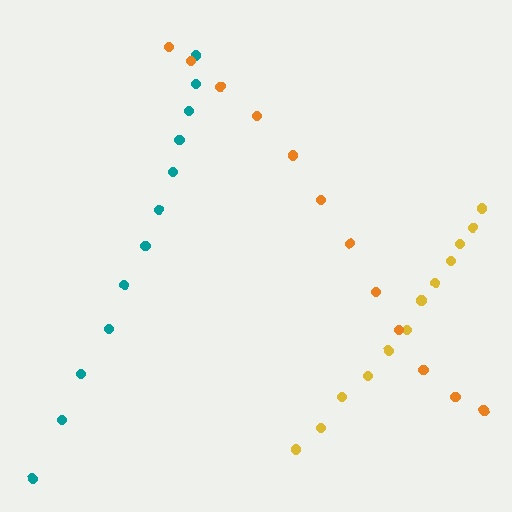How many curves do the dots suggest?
There are 3 distinct paths.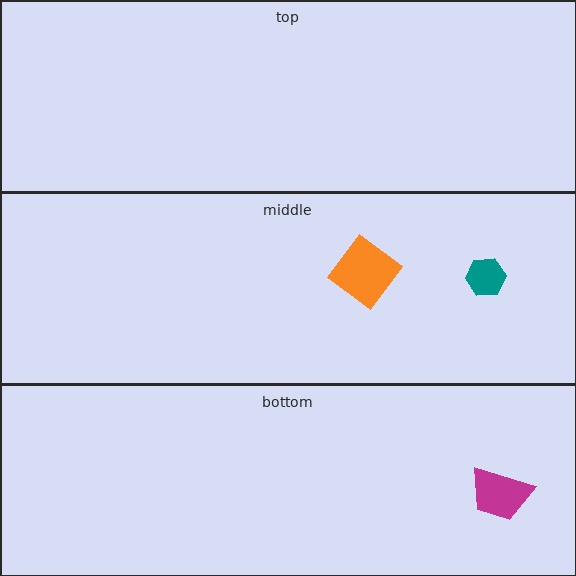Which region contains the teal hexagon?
The middle region.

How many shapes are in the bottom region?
1.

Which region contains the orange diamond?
The middle region.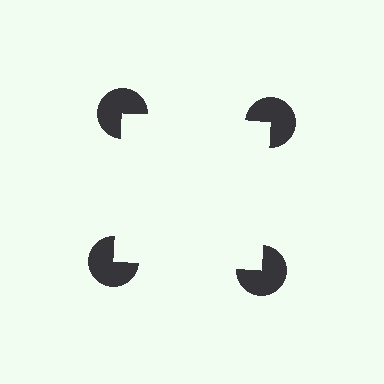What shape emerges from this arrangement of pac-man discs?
An illusory square — its edges are inferred from the aligned wedge cuts in the pac-man discs, not physically drawn.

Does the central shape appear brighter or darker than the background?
It typically appears slightly brighter than the background, even though no actual brightness change is drawn.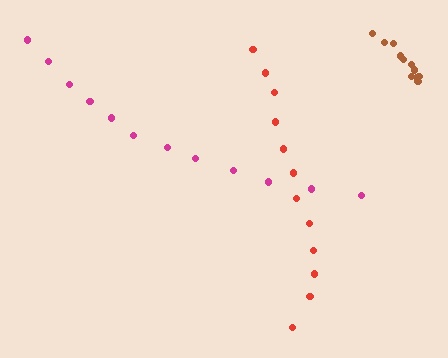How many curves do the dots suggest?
There are 3 distinct paths.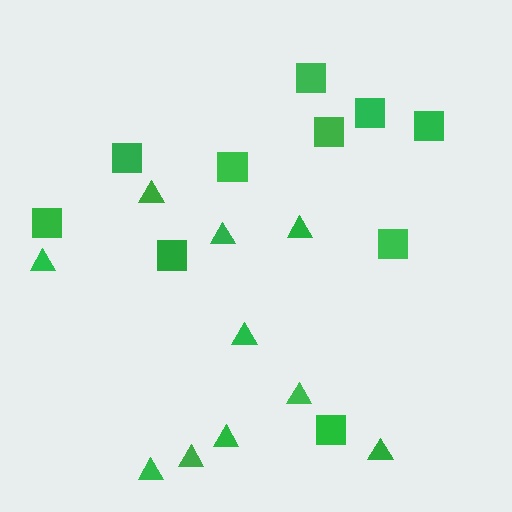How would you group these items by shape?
There are 2 groups: one group of squares (10) and one group of triangles (10).